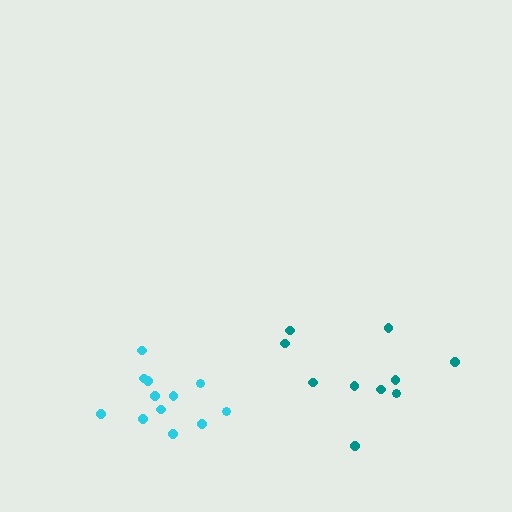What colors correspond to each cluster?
The clusters are colored: teal, cyan.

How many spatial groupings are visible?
There are 2 spatial groupings.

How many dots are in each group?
Group 1: 10 dots, Group 2: 12 dots (22 total).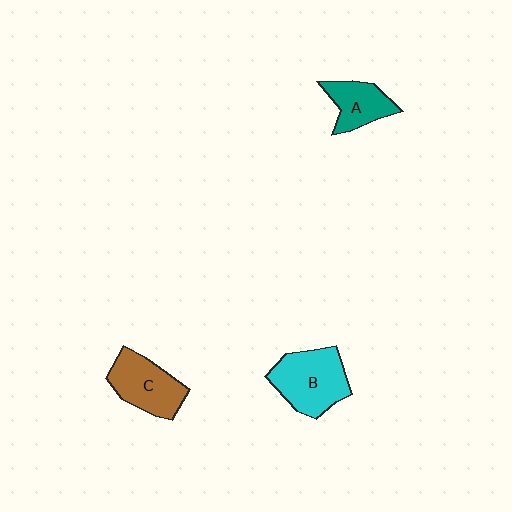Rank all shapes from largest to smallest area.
From largest to smallest: B (cyan), C (brown), A (teal).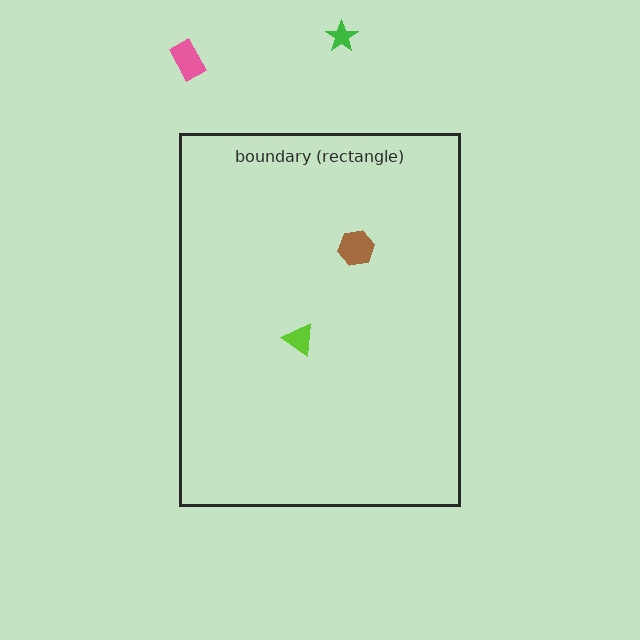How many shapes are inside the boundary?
2 inside, 2 outside.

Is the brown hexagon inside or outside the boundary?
Inside.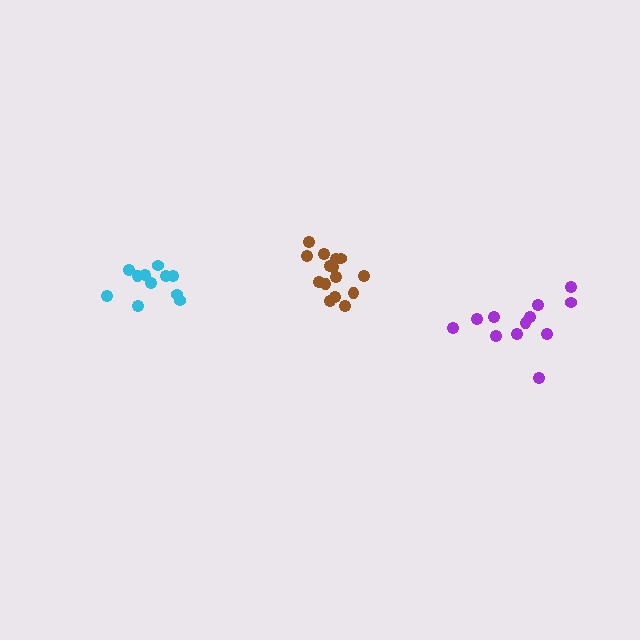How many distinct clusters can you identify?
There are 3 distinct clusters.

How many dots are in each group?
Group 1: 12 dots, Group 2: 15 dots, Group 3: 11 dots (38 total).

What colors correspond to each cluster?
The clusters are colored: purple, brown, cyan.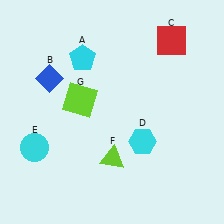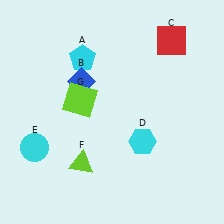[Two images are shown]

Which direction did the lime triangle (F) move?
The lime triangle (F) moved left.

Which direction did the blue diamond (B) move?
The blue diamond (B) moved right.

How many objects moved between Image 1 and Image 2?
2 objects moved between the two images.